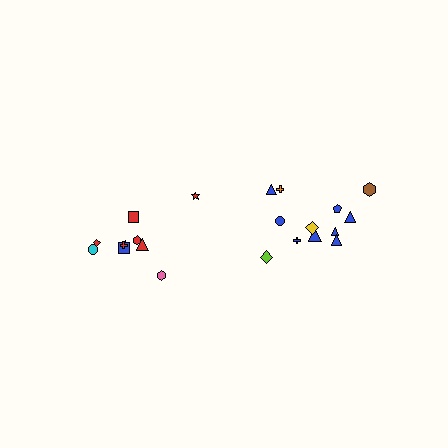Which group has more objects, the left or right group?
The right group.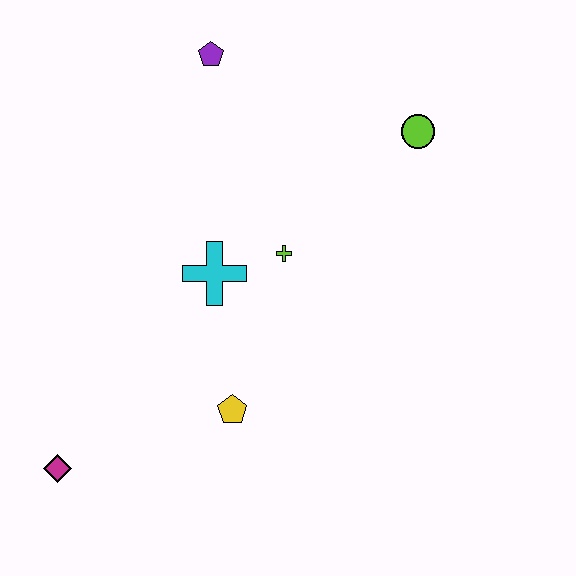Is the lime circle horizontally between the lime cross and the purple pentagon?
No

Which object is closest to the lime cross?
The cyan cross is closest to the lime cross.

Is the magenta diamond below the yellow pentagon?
Yes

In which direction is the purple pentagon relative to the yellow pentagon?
The purple pentagon is above the yellow pentagon.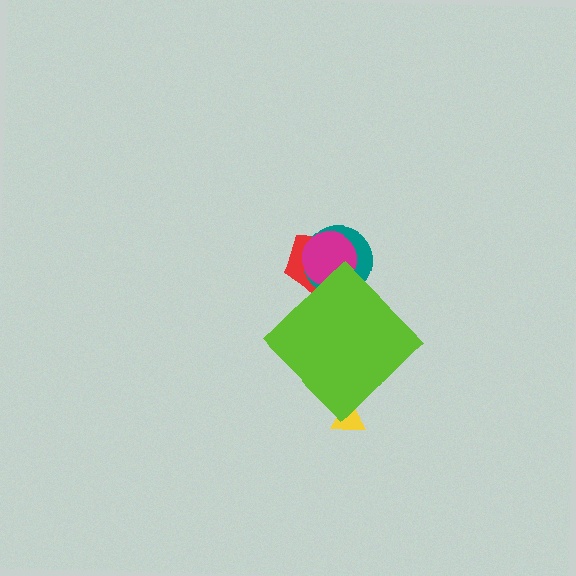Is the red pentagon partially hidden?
Yes, the red pentagon is partially hidden behind the lime diamond.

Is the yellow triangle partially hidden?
Yes, the yellow triangle is partially hidden behind the lime diamond.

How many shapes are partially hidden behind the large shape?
4 shapes are partially hidden.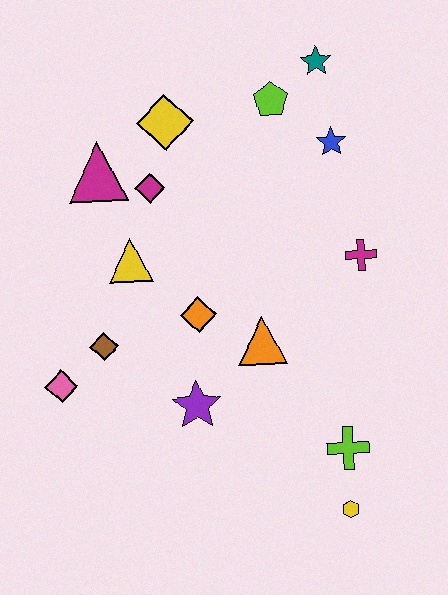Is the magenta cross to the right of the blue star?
Yes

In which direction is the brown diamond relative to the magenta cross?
The brown diamond is to the left of the magenta cross.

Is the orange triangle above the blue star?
No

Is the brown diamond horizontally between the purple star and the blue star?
No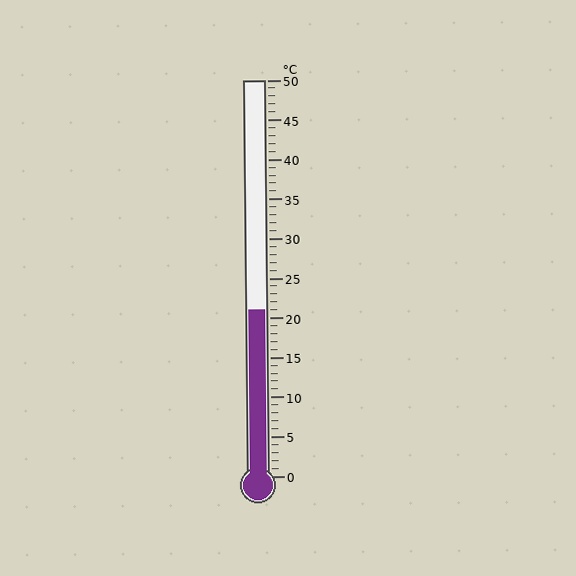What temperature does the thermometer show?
The thermometer shows approximately 21°C.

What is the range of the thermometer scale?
The thermometer scale ranges from 0°C to 50°C.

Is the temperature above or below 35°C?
The temperature is below 35°C.